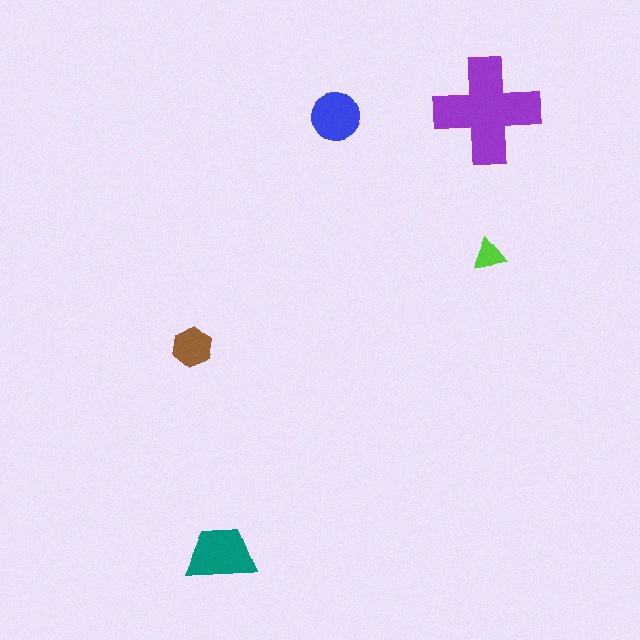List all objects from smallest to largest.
The lime triangle, the brown hexagon, the blue circle, the teal trapezoid, the purple cross.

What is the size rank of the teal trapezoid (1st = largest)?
2nd.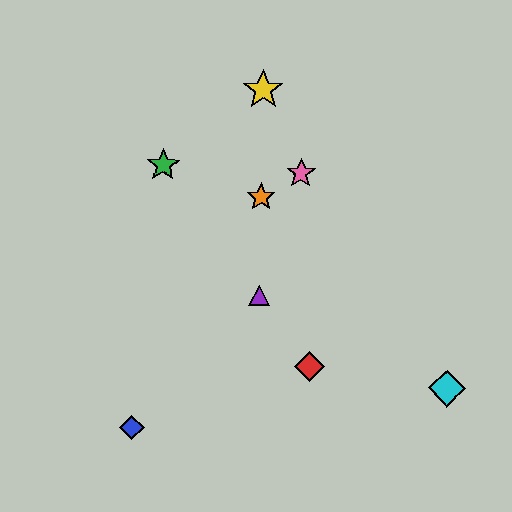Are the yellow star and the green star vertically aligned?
No, the yellow star is at x≈263 and the green star is at x≈163.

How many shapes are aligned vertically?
3 shapes (the yellow star, the purple triangle, the orange star) are aligned vertically.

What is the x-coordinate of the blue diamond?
The blue diamond is at x≈132.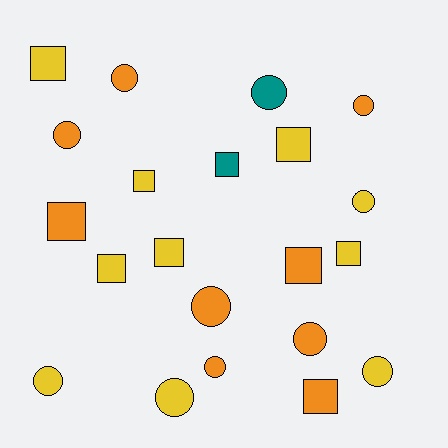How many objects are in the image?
There are 21 objects.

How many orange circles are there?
There are 6 orange circles.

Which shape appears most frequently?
Circle, with 11 objects.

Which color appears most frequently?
Yellow, with 10 objects.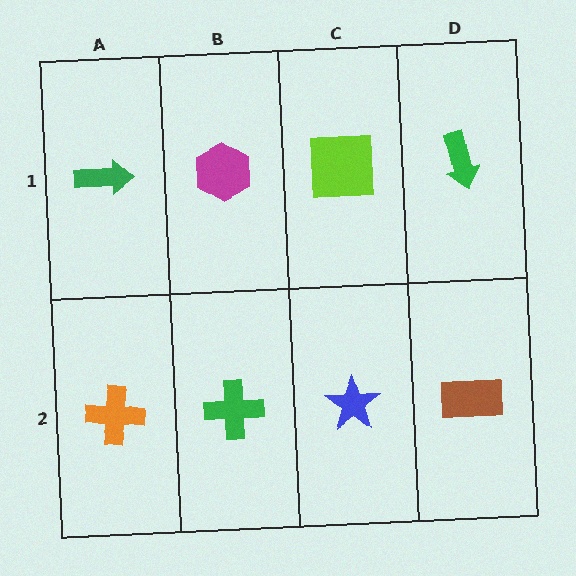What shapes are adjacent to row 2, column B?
A magenta hexagon (row 1, column B), an orange cross (row 2, column A), a blue star (row 2, column C).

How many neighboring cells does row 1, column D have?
2.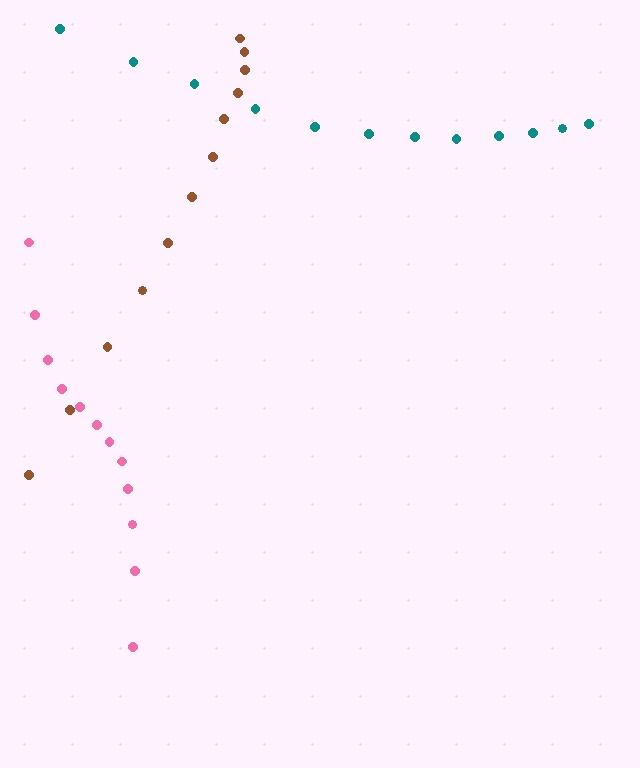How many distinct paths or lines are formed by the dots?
There are 3 distinct paths.